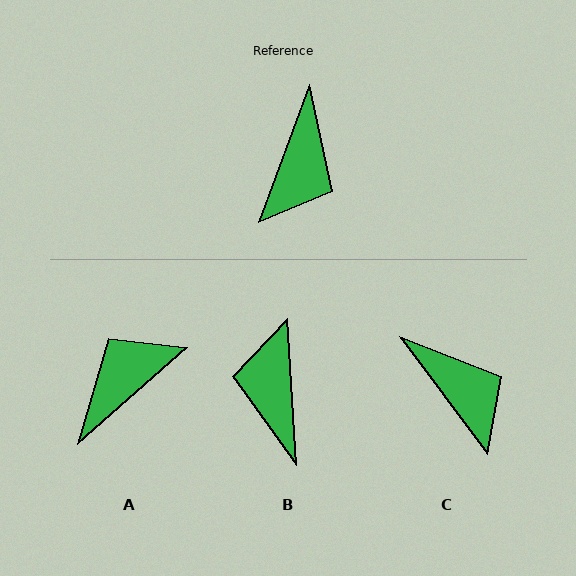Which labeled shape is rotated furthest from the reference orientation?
B, about 156 degrees away.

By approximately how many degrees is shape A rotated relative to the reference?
Approximately 151 degrees counter-clockwise.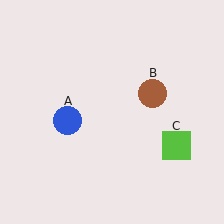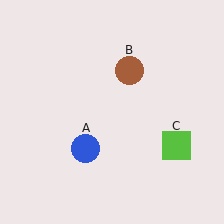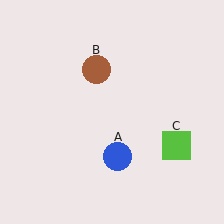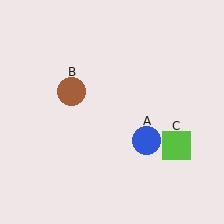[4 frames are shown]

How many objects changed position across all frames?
2 objects changed position: blue circle (object A), brown circle (object B).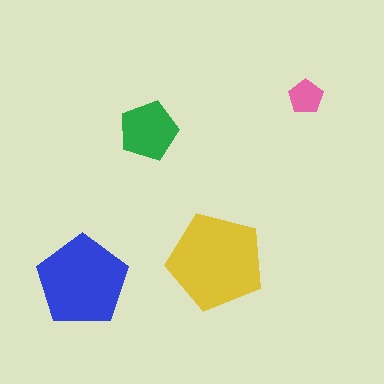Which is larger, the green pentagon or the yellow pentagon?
The yellow one.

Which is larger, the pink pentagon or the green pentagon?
The green one.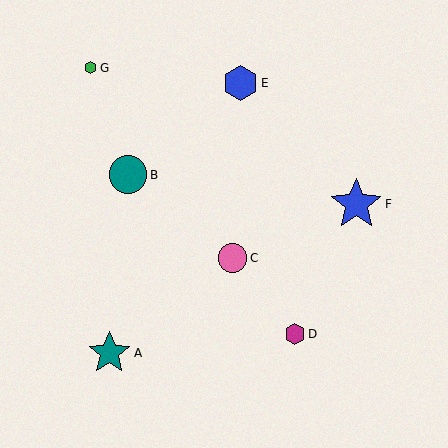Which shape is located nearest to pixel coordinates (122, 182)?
The teal circle (labeled B) at (128, 175) is nearest to that location.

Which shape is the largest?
The blue star (labeled F) is the largest.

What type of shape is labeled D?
Shape D is a magenta hexagon.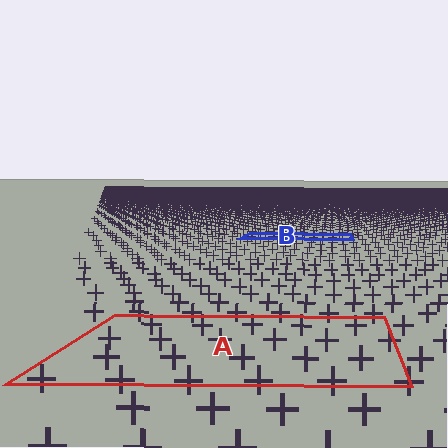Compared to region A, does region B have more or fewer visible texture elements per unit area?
Region B has more texture elements per unit area — they are packed more densely because it is farther away.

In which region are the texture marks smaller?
The texture marks are smaller in region B, because it is farther away.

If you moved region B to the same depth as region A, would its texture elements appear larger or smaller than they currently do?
They would appear larger. At a closer depth, the same texture elements are projected at a bigger on-screen size.